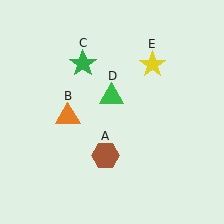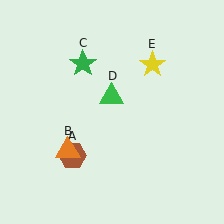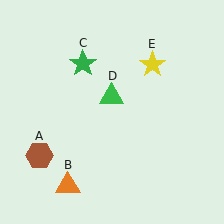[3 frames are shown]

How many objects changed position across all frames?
2 objects changed position: brown hexagon (object A), orange triangle (object B).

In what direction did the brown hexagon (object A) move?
The brown hexagon (object A) moved left.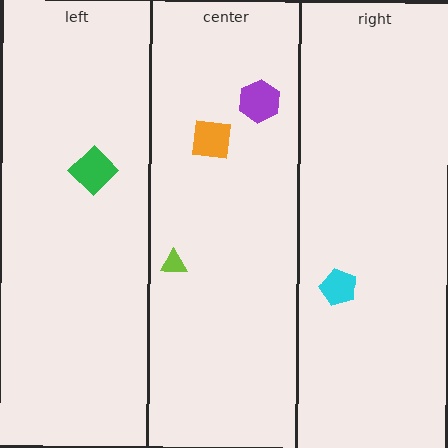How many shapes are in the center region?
3.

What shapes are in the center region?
The orange square, the lime triangle, the purple hexagon.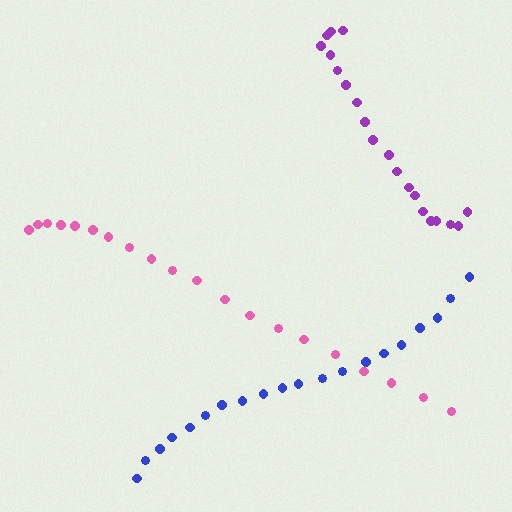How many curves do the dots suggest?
There are 3 distinct paths.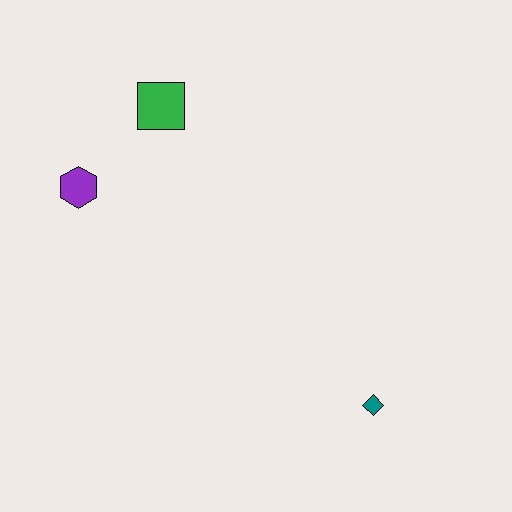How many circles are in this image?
There are no circles.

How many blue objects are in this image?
There are no blue objects.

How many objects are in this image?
There are 3 objects.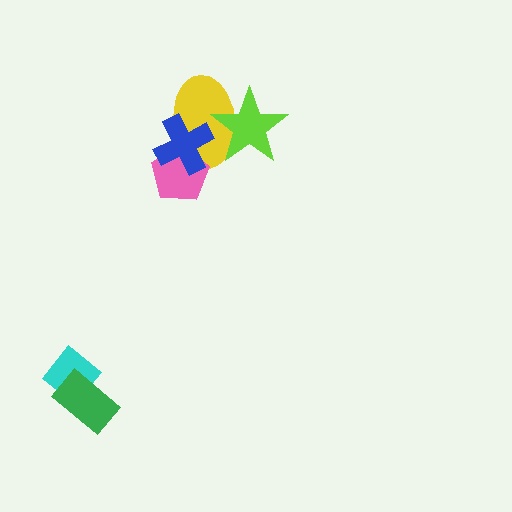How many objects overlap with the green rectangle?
1 object overlaps with the green rectangle.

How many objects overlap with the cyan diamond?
1 object overlaps with the cyan diamond.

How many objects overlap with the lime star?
1 object overlaps with the lime star.